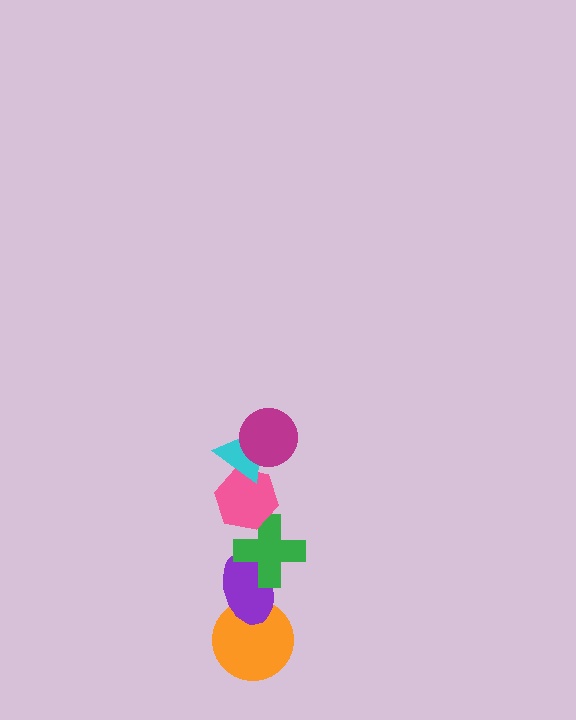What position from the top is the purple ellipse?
The purple ellipse is 5th from the top.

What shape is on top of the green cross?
The pink hexagon is on top of the green cross.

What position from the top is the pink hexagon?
The pink hexagon is 3rd from the top.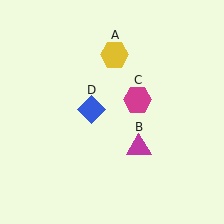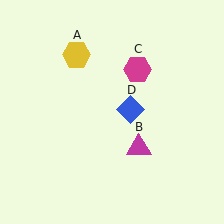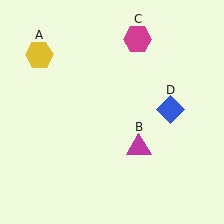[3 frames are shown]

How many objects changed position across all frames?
3 objects changed position: yellow hexagon (object A), magenta hexagon (object C), blue diamond (object D).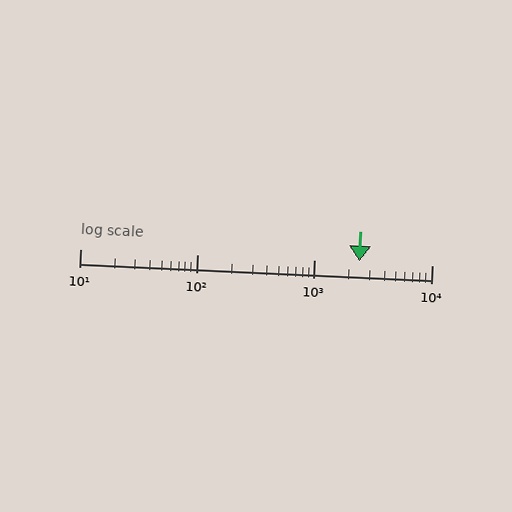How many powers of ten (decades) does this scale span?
The scale spans 3 decades, from 10 to 10000.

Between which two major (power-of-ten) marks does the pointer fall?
The pointer is between 1000 and 10000.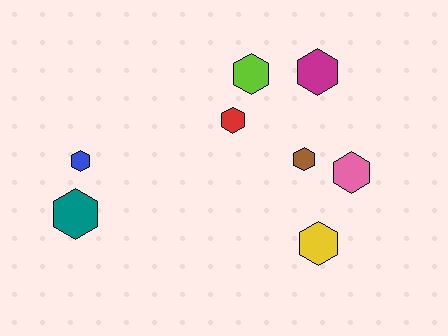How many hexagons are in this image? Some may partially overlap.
There are 8 hexagons.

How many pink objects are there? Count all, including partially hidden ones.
There is 1 pink object.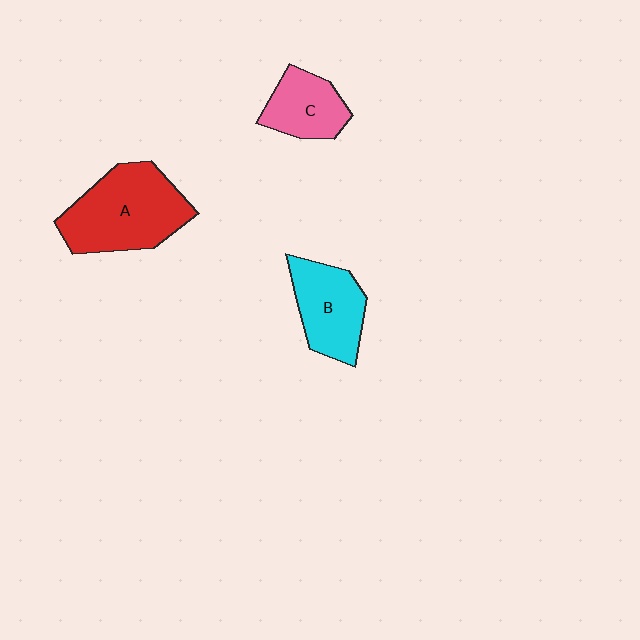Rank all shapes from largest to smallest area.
From largest to smallest: A (red), B (cyan), C (pink).